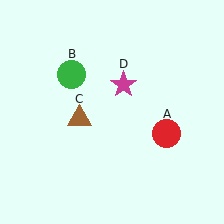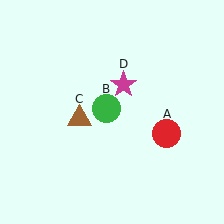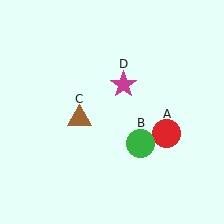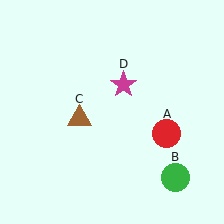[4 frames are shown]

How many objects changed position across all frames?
1 object changed position: green circle (object B).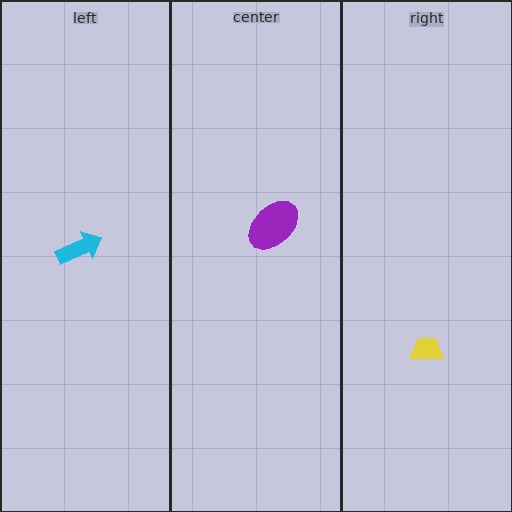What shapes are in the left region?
The cyan arrow.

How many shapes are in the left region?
1.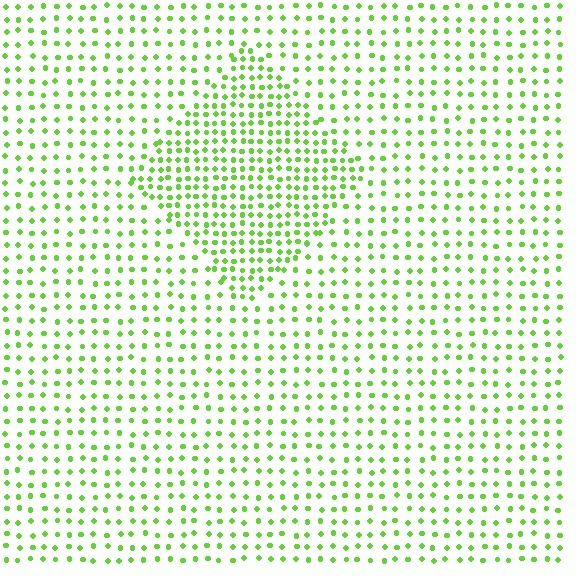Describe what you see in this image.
The image contains small lime elements arranged at two different densities. A diamond-shaped region is visible where the elements are more densely packed than the surrounding area.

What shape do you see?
I see a diamond.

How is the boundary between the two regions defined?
The boundary is defined by a change in element density (approximately 1.9x ratio). All elements are the same color, size, and shape.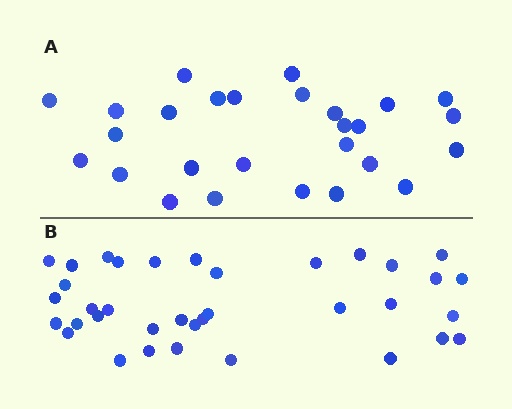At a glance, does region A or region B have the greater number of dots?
Region B (the bottom region) has more dots.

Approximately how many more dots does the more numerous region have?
Region B has roughly 8 or so more dots than region A.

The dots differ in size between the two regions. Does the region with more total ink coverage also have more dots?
No. Region A has more total ink coverage because its dots are larger, but region B actually contains more individual dots. Total area can be misleading — the number of items is what matters here.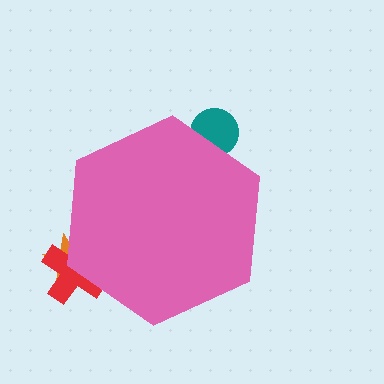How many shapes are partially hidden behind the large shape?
3 shapes are partially hidden.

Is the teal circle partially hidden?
Yes, the teal circle is partially hidden behind the pink hexagon.